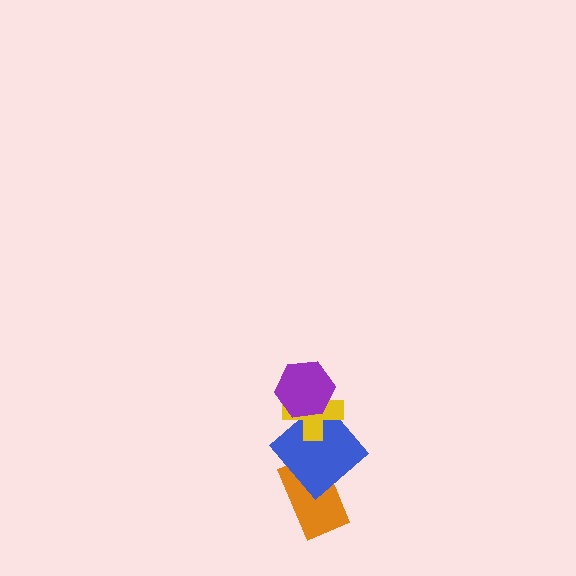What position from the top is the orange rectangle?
The orange rectangle is 4th from the top.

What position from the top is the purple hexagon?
The purple hexagon is 1st from the top.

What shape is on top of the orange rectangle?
The blue diamond is on top of the orange rectangle.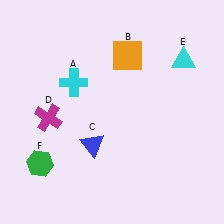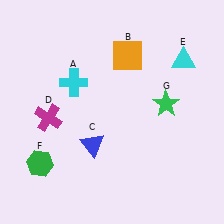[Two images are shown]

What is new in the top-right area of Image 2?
A green star (G) was added in the top-right area of Image 2.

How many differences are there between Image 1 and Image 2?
There is 1 difference between the two images.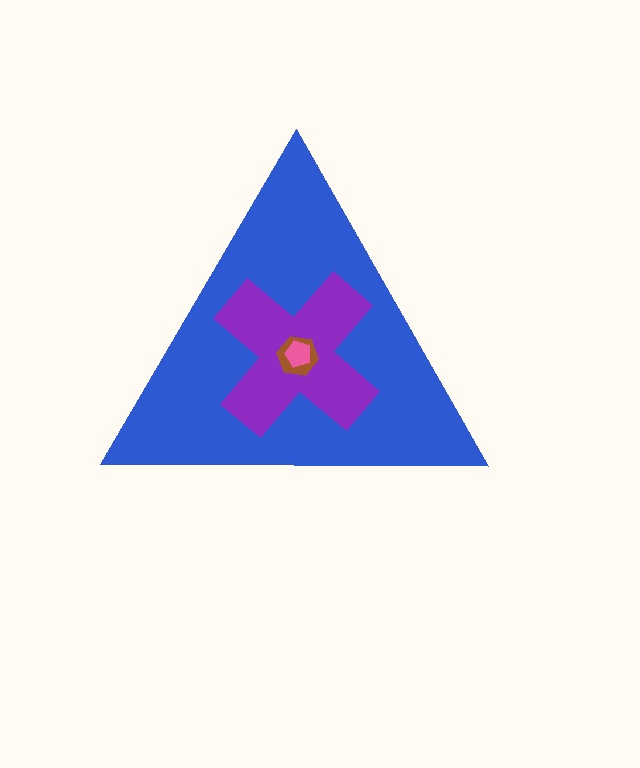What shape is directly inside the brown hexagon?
The pink pentagon.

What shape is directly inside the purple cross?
The brown hexagon.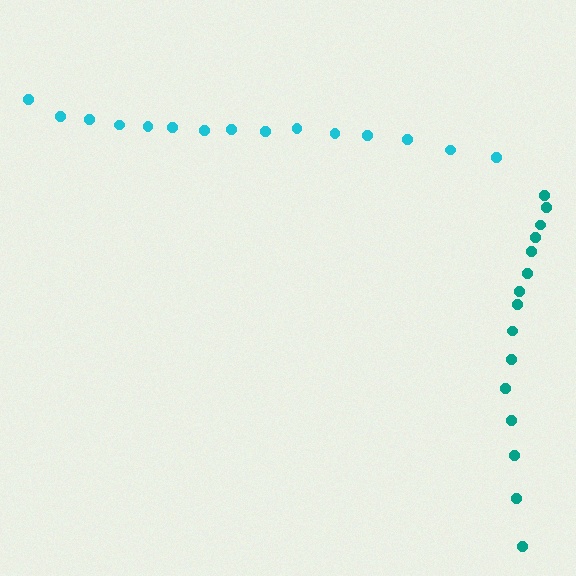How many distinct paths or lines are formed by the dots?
There are 2 distinct paths.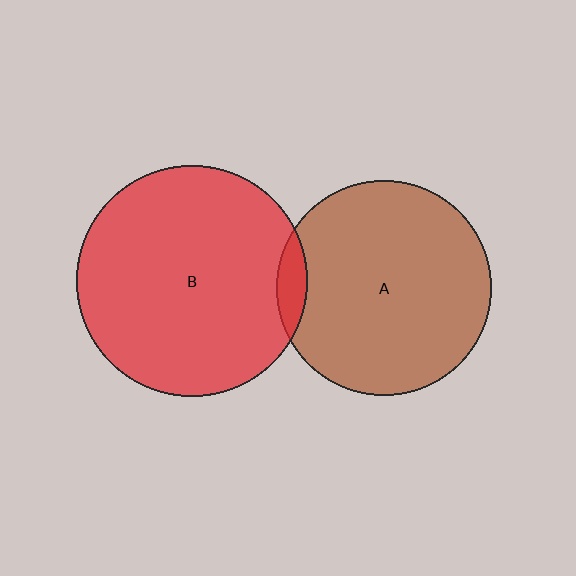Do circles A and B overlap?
Yes.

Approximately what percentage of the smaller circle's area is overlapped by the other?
Approximately 5%.